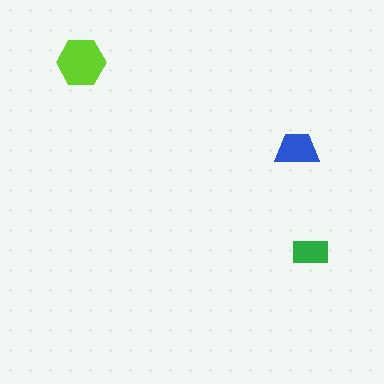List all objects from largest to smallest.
The lime hexagon, the blue trapezoid, the green rectangle.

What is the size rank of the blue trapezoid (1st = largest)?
2nd.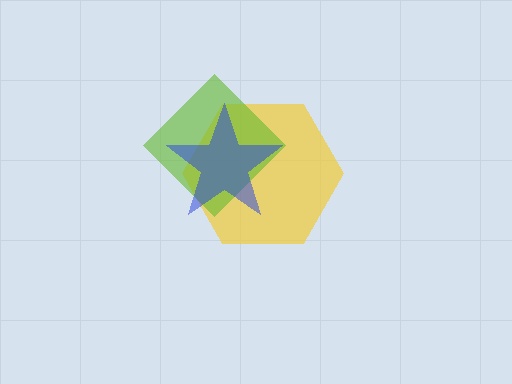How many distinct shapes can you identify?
There are 3 distinct shapes: a yellow hexagon, a lime diamond, a blue star.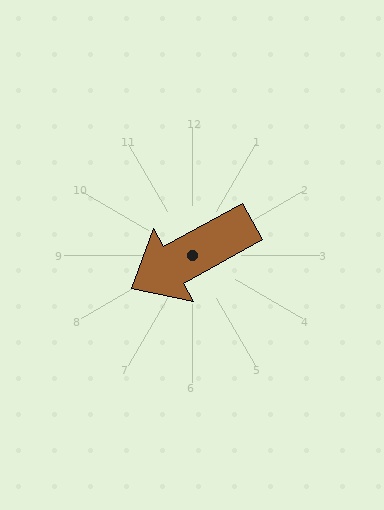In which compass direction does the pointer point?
Southwest.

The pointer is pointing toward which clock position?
Roughly 8 o'clock.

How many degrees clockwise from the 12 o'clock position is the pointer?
Approximately 241 degrees.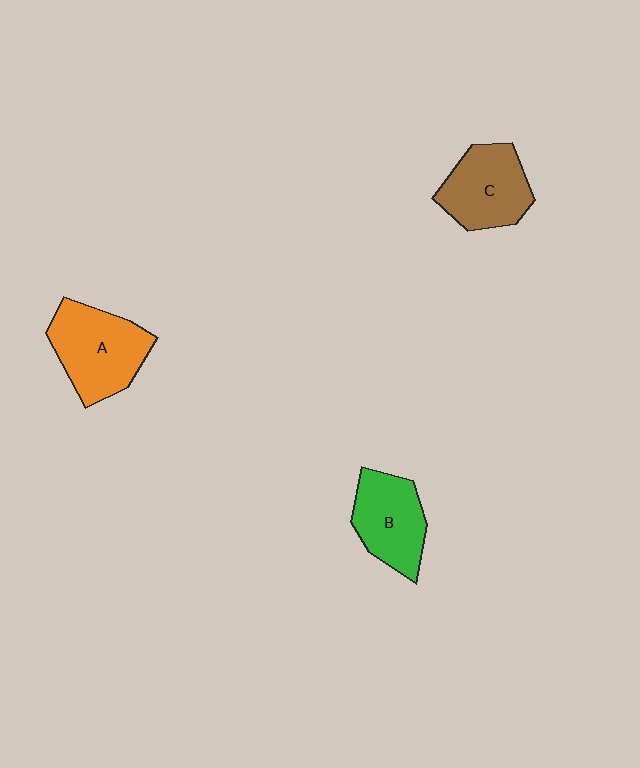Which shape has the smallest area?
Shape B (green).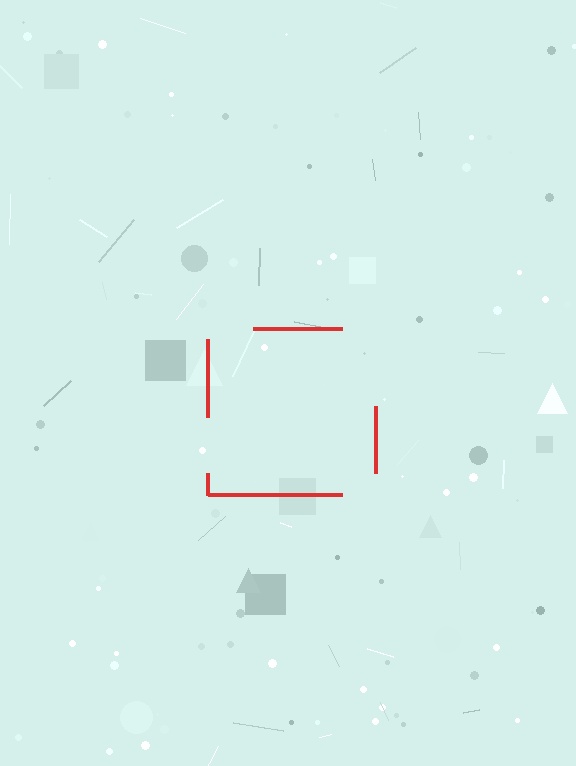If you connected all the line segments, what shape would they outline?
They would outline a square.